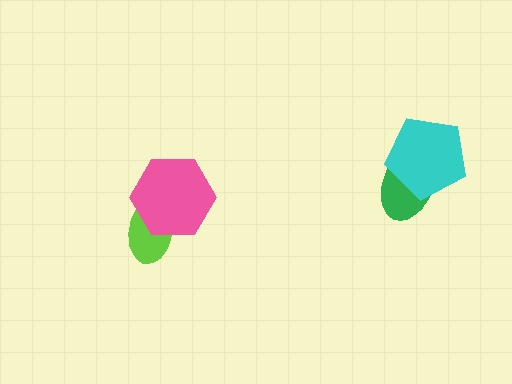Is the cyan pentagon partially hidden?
No, no other shape covers it.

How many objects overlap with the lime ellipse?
1 object overlaps with the lime ellipse.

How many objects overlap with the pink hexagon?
1 object overlaps with the pink hexagon.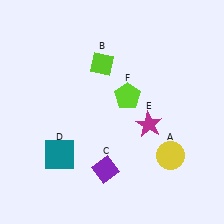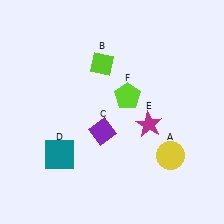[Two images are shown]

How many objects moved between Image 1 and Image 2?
1 object moved between the two images.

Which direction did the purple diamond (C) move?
The purple diamond (C) moved up.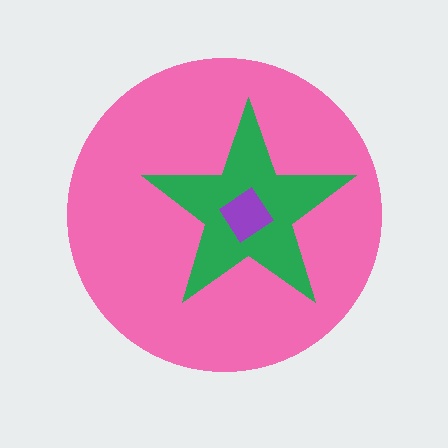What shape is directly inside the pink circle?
The green star.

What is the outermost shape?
The pink circle.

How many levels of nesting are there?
3.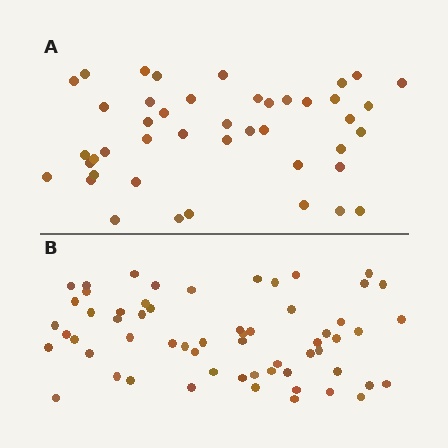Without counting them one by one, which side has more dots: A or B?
Region B (the bottom region) has more dots.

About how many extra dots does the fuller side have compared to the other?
Region B has approximately 15 more dots than region A.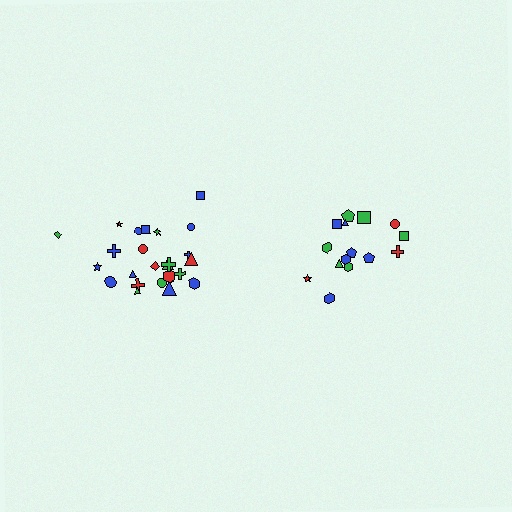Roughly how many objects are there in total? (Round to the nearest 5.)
Roughly 40 objects in total.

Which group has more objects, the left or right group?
The left group.